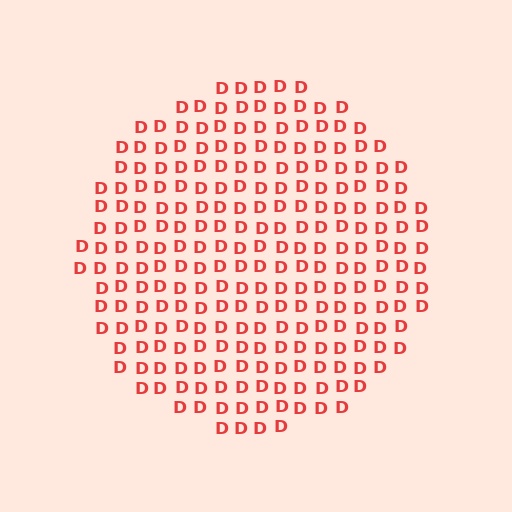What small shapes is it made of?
It is made of small letter D's.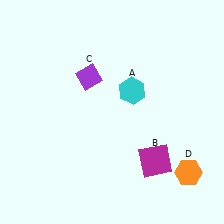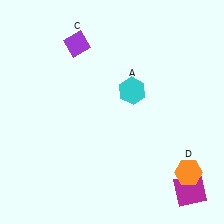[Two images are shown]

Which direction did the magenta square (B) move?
The magenta square (B) moved right.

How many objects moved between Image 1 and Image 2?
2 objects moved between the two images.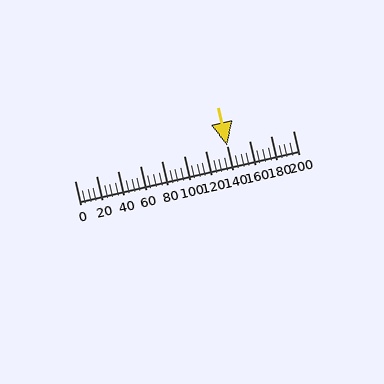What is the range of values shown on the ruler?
The ruler shows values from 0 to 200.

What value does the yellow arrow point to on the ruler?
The yellow arrow points to approximately 140.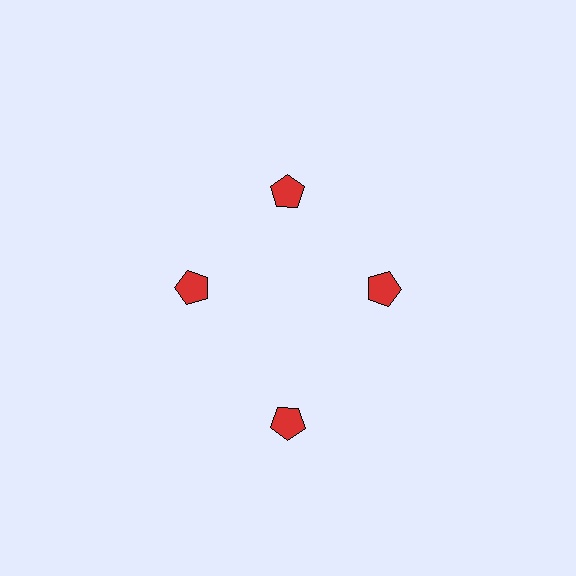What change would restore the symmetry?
The symmetry would be restored by moving it inward, back onto the ring so that all 4 pentagons sit at equal angles and equal distance from the center.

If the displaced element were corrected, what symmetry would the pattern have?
It would have 4-fold rotational symmetry — the pattern would map onto itself every 90 degrees.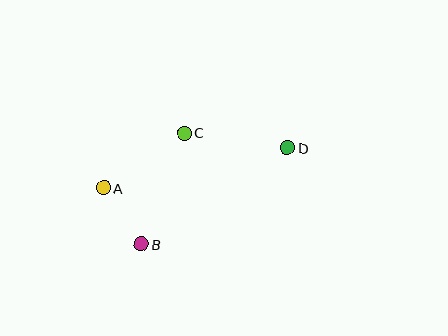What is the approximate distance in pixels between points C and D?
The distance between C and D is approximately 104 pixels.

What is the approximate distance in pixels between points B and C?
The distance between B and C is approximately 119 pixels.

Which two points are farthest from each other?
Points A and D are farthest from each other.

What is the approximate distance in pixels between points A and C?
The distance between A and C is approximately 98 pixels.